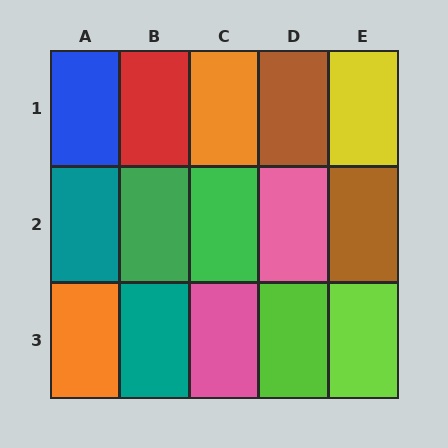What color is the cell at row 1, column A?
Blue.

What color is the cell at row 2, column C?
Green.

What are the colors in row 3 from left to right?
Orange, teal, pink, lime, lime.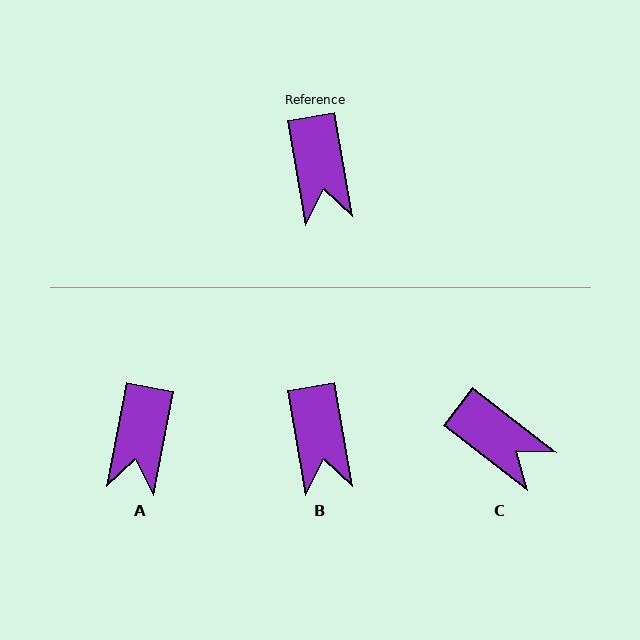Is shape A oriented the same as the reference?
No, it is off by about 21 degrees.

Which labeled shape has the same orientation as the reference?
B.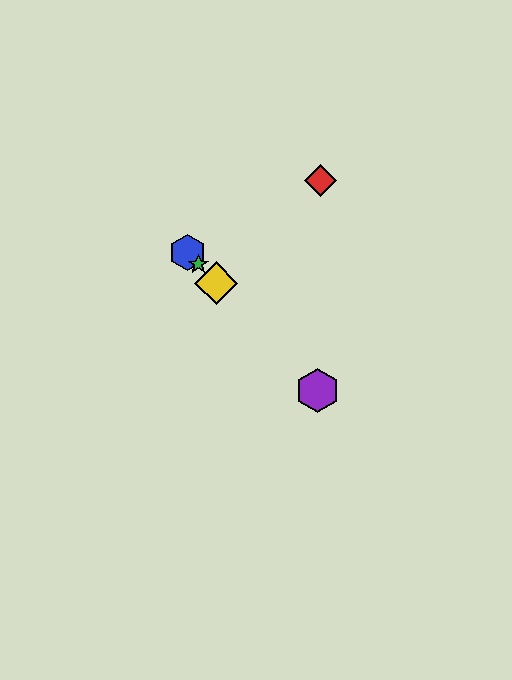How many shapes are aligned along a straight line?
4 shapes (the blue hexagon, the green star, the yellow diamond, the purple hexagon) are aligned along a straight line.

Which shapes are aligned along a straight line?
The blue hexagon, the green star, the yellow diamond, the purple hexagon are aligned along a straight line.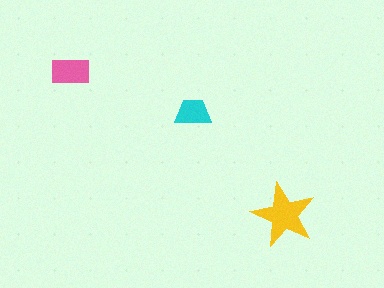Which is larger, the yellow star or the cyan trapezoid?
The yellow star.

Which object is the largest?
The yellow star.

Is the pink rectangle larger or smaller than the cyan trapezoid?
Larger.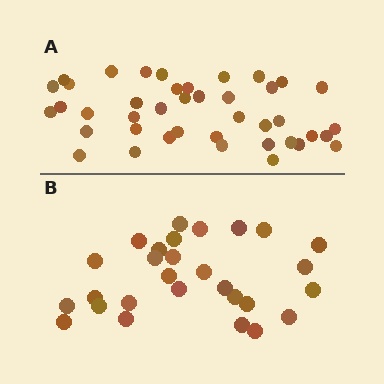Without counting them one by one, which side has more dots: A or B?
Region A (the top region) has more dots.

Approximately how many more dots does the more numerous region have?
Region A has approximately 15 more dots than region B.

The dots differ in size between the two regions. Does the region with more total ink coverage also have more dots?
No. Region B has more total ink coverage because its dots are larger, but region A actually contains more individual dots. Total area can be misleading — the number of items is what matters here.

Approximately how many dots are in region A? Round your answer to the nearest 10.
About 40 dots. (The exact count is 41, which rounds to 40.)